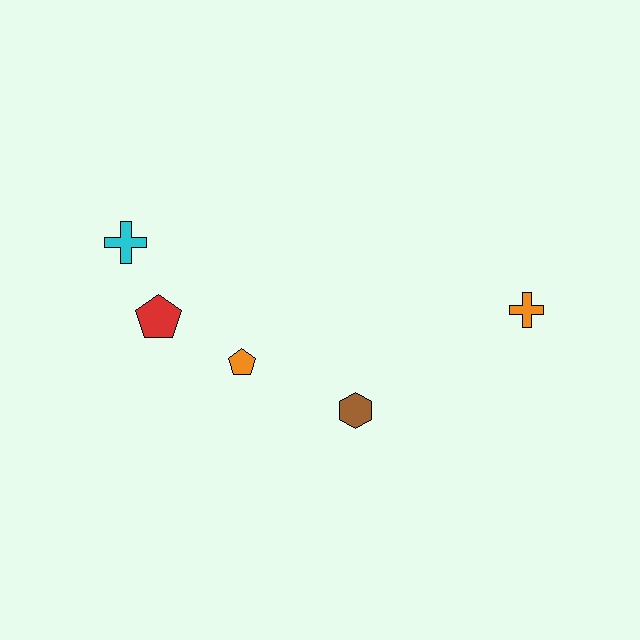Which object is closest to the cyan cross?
The red pentagon is closest to the cyan cross.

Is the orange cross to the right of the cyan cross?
Yes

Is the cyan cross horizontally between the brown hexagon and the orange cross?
No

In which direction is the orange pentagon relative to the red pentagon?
The orange pentagon is to the right of the red pentagon.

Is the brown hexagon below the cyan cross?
Yes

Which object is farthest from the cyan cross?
The orange cross is farthest from the cyan cross.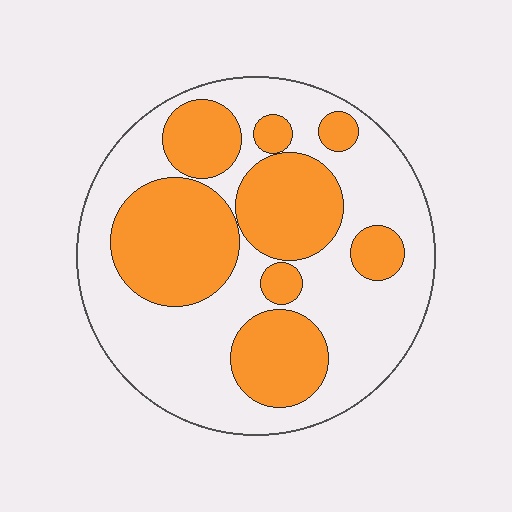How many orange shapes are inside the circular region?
8.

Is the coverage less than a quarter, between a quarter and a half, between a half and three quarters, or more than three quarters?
Between a quarter and a half.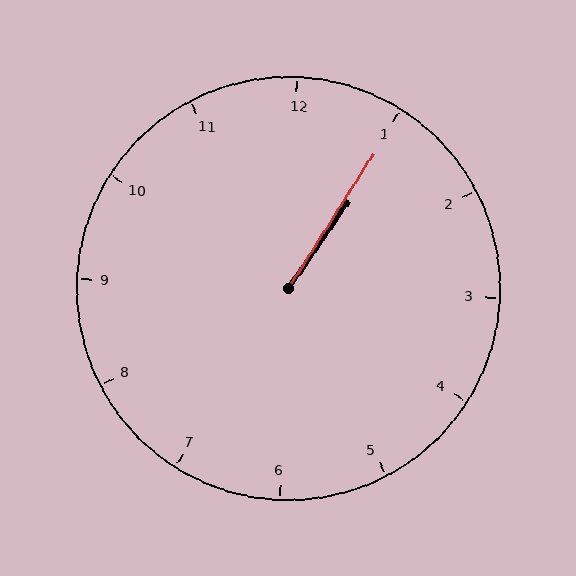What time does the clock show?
1:05.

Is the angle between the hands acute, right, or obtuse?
It is acute.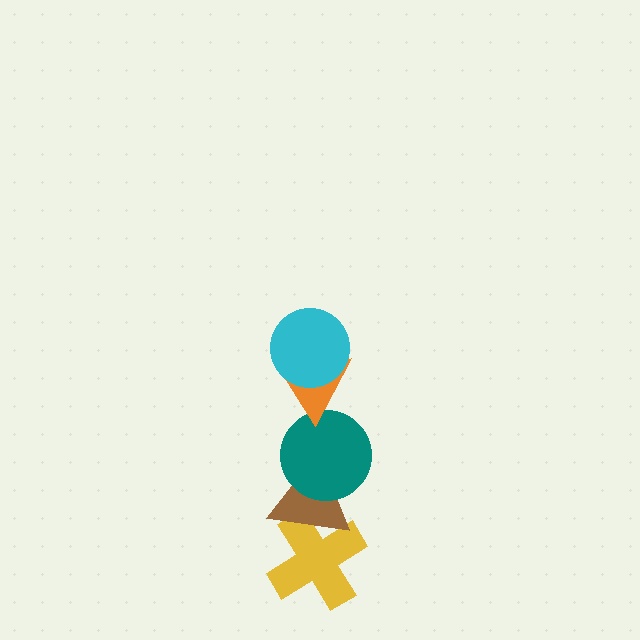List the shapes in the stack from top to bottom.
From top to bottom: the cyan circle, the orange triangle, the teal circle, the brown triangle, the yellow cross.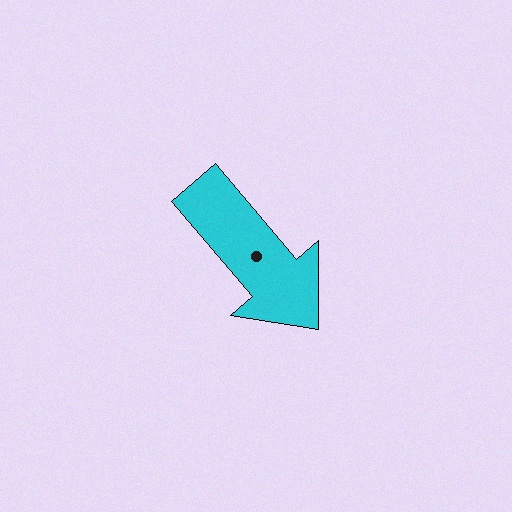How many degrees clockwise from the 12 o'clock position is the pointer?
Approximately 140 degrees.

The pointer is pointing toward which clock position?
Roughly 5 o'clock.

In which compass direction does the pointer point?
Southeast.